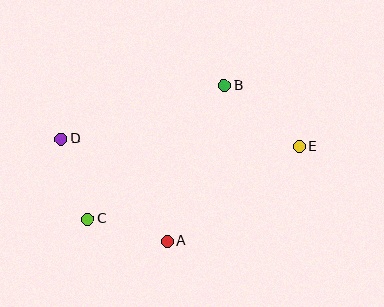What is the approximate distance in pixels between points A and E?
The distance between A and E is approximately 162 pixels.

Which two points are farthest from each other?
Points D and E are farthest from each other.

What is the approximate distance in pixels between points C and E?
The distance between C and E is approximately 223 pixels.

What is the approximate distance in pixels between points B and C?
The distance between B and C is approximately 190 pixels.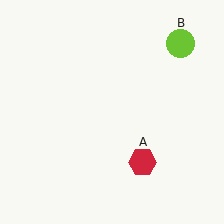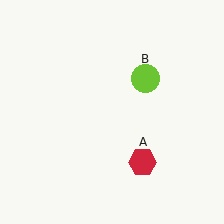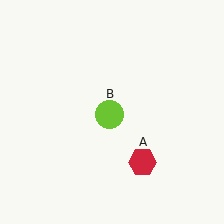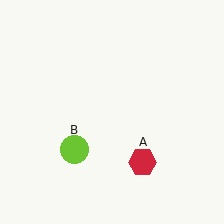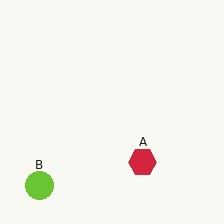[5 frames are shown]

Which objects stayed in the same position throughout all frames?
Red hexagon (object A) remained stationary.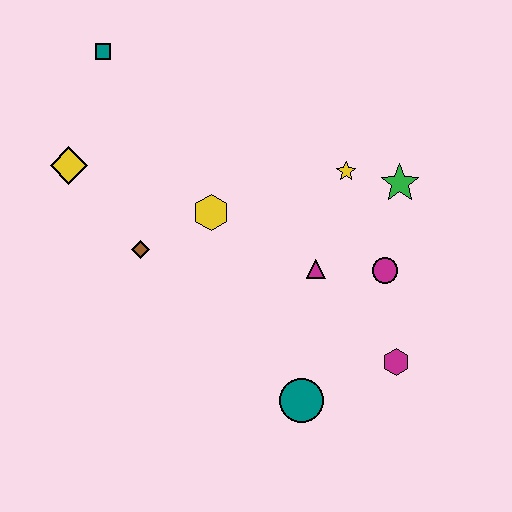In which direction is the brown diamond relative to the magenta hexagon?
The brown diamond is to the left of the magenta hexagon.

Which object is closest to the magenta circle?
The magenta triangle is closest to the magenta circle.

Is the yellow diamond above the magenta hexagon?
Yes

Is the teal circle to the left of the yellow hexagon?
No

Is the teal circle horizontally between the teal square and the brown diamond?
No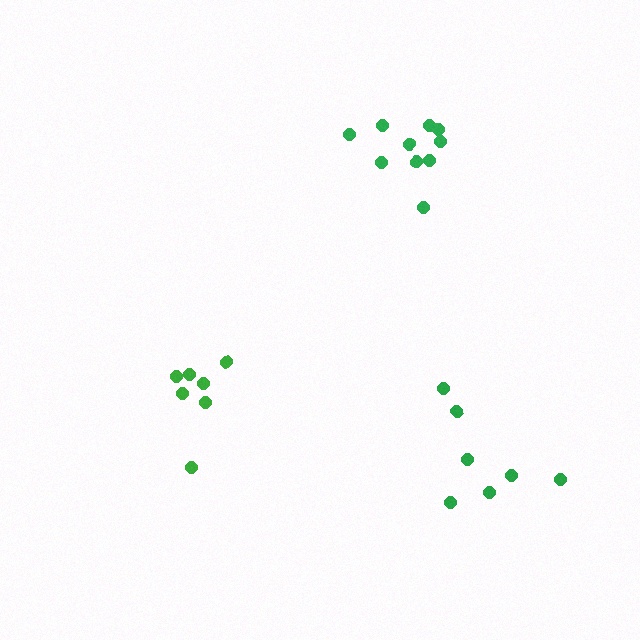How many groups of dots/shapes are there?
There are 3 groups.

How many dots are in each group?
Group 1: 10 dots, Group 2: 7 dots, Group 3: 7 dots (24 total).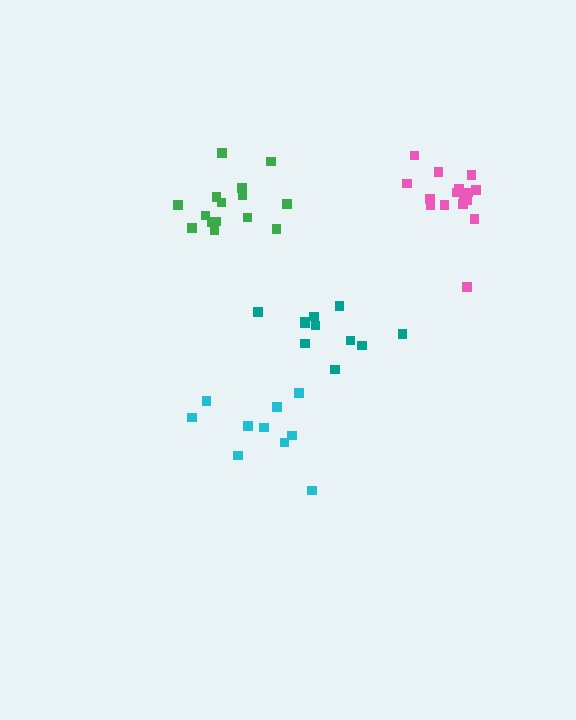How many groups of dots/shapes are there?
There are 4 groups.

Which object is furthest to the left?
The green cluster is leftmost.